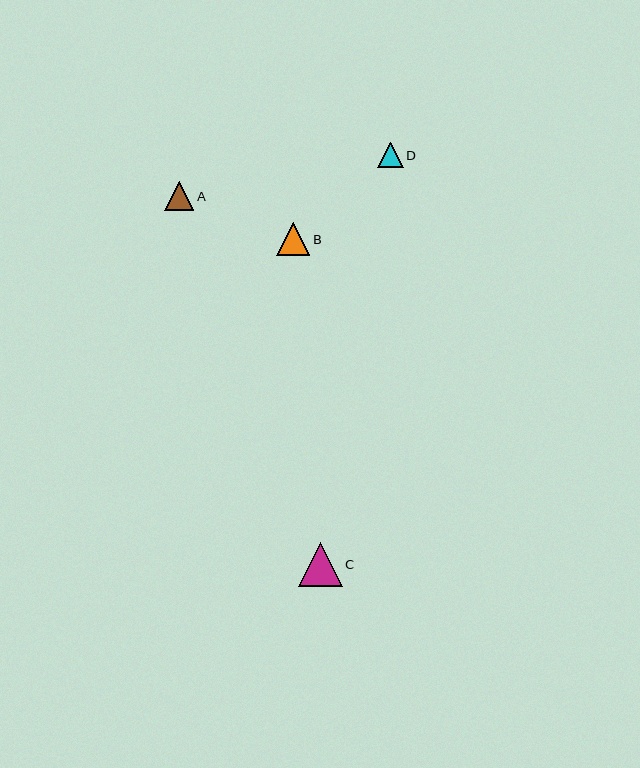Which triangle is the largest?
Triangle C is the largest with a size of approximately 44 pixels.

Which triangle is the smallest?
Triangle D is the smallest with a size of approximately 25 pixels.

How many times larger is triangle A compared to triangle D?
Triangle A is approximately 1.1 times the size of triangle D.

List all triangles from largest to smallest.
From largest to smallest: C, B, A, D.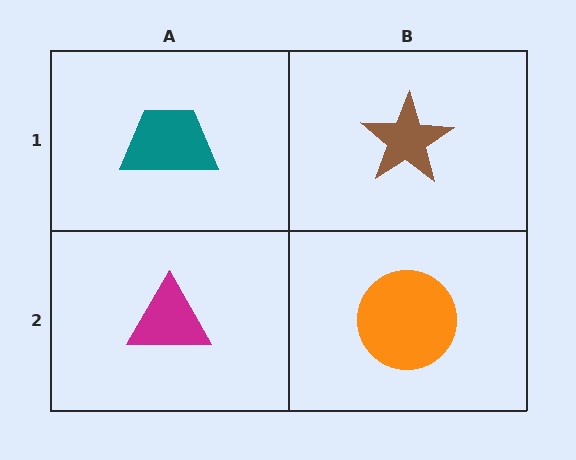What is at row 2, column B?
An orange circle.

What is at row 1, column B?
A brown star.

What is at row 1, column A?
A teal trapezoid.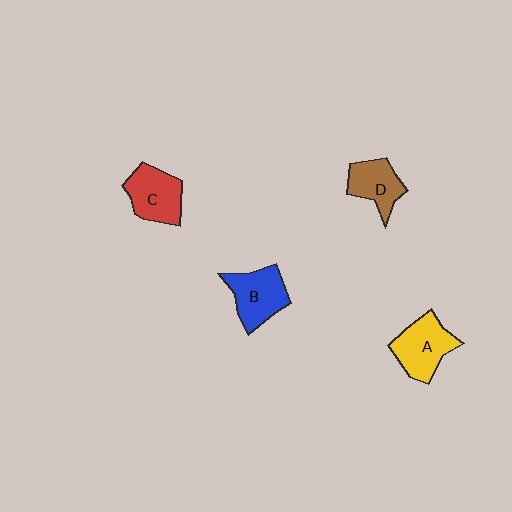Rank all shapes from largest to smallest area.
From largest to smallest: A (yellow), B (blue), C (red), D (brown).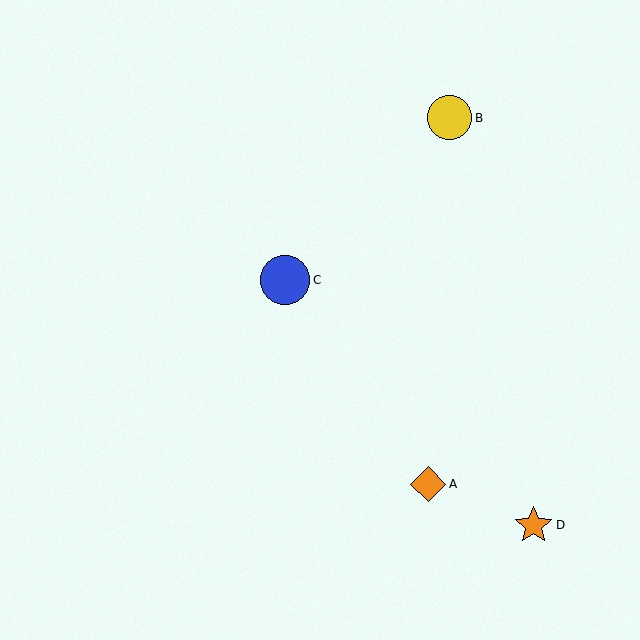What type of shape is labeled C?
Shape C is a blue circle.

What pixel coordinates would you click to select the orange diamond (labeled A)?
Click at (428, 484) to select the orange diamond A.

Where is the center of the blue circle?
The center of the blue circle is at (285, 280).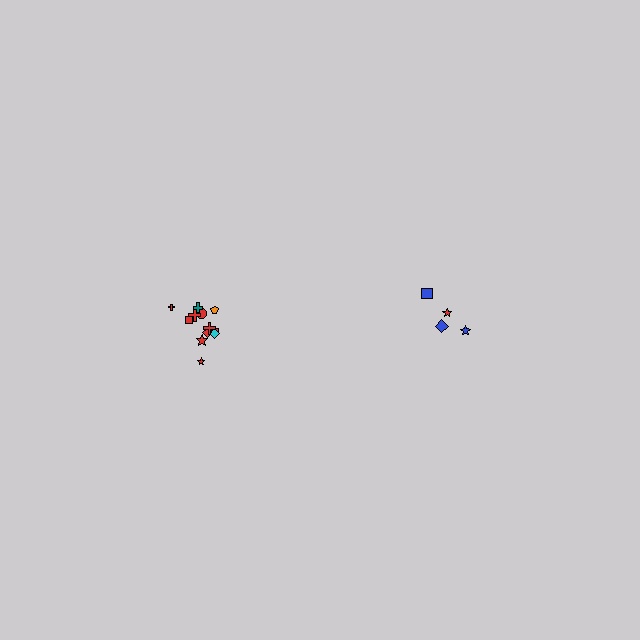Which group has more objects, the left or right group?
The left group.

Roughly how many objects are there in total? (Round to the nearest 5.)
Roughly 15 objects in total.